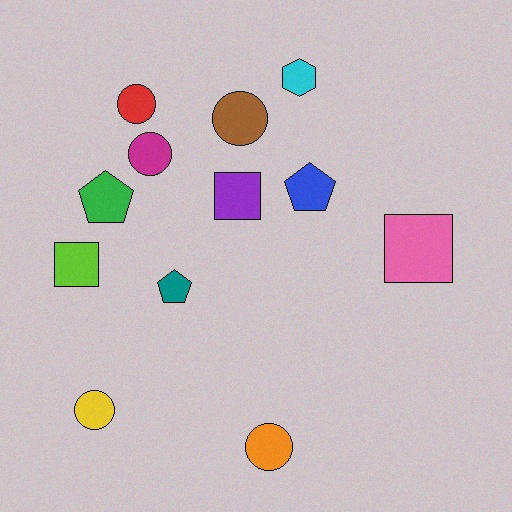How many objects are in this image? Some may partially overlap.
There are 12 objects.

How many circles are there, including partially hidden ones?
There are 5 circles.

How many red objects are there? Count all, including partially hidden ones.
There is 1 red object.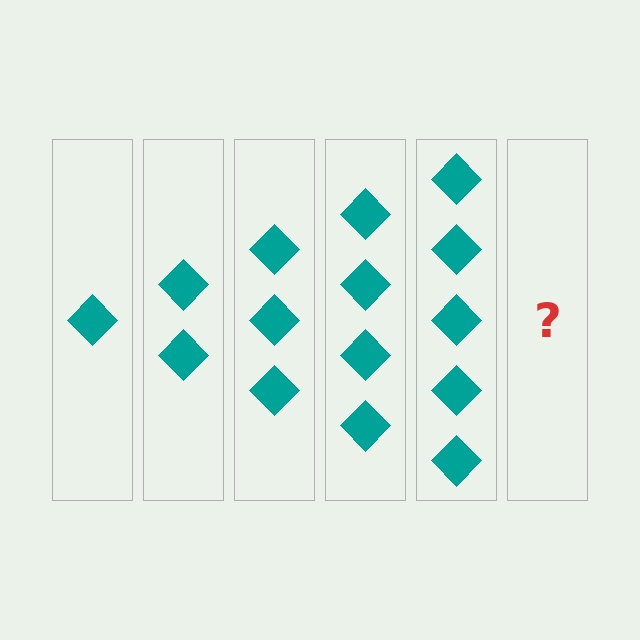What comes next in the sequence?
The next element should be 6 diamonds.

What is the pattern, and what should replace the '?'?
The pattern is that each step adds one more diamond. The '?' should be 6 diamonds.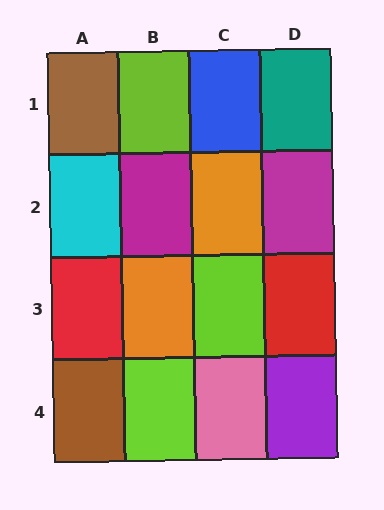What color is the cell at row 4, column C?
Pink.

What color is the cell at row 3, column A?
Red.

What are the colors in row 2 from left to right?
Cyan, magenta, orange, magenta.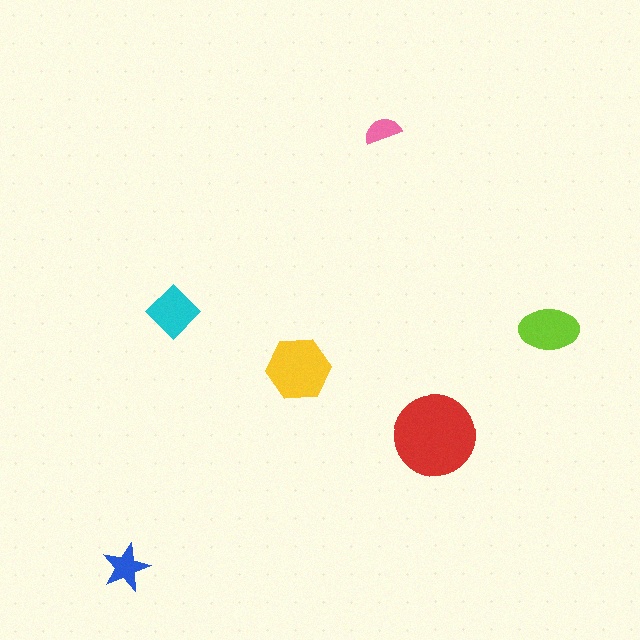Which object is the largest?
The red circle.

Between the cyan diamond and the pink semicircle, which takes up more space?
The cyan diamond.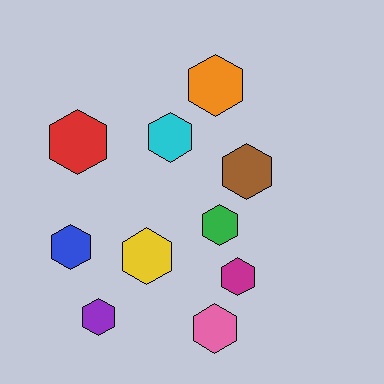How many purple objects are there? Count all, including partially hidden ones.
There is 1 purple object.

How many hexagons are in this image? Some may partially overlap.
There are 10 hexagons.